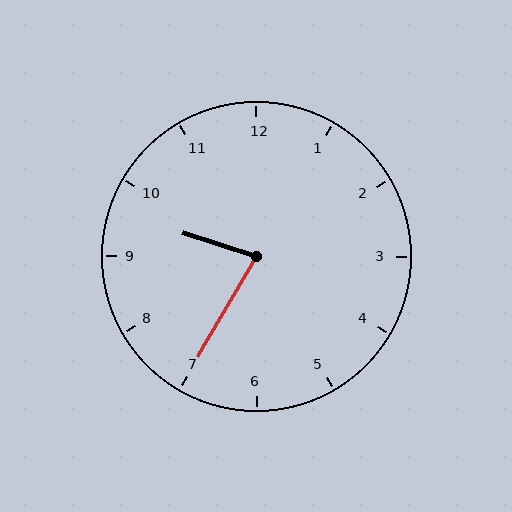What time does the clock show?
9:35.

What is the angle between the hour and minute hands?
Approximately 78 degrees.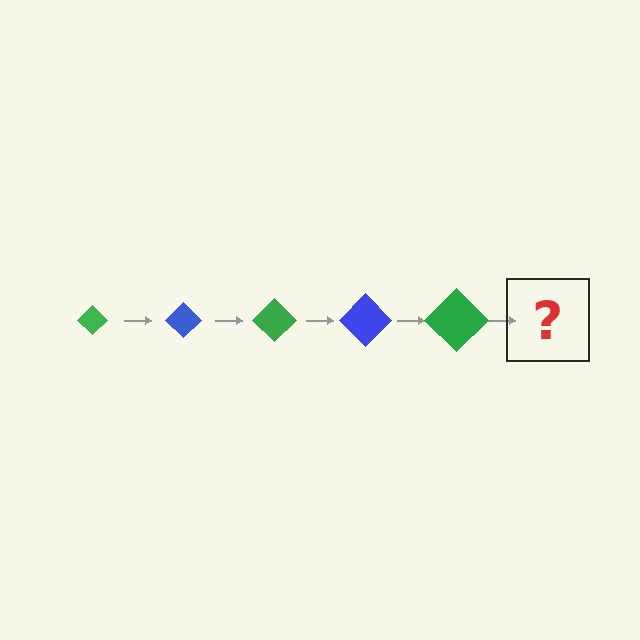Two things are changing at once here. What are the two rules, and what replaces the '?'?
The two rules are that the diamond grows larger each step and the color cycles through green and blue. The '?' should be a blue diamond, larger than the previous one.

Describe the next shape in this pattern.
It should be a blue diamond, larger than the previous one.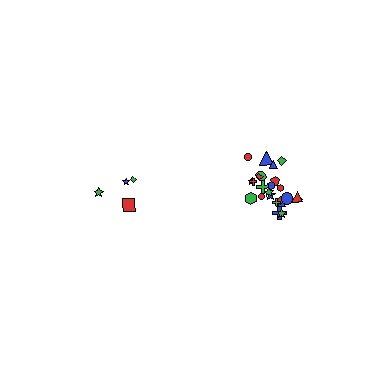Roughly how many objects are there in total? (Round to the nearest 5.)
Roughly 30 objects in total.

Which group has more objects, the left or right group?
The right group.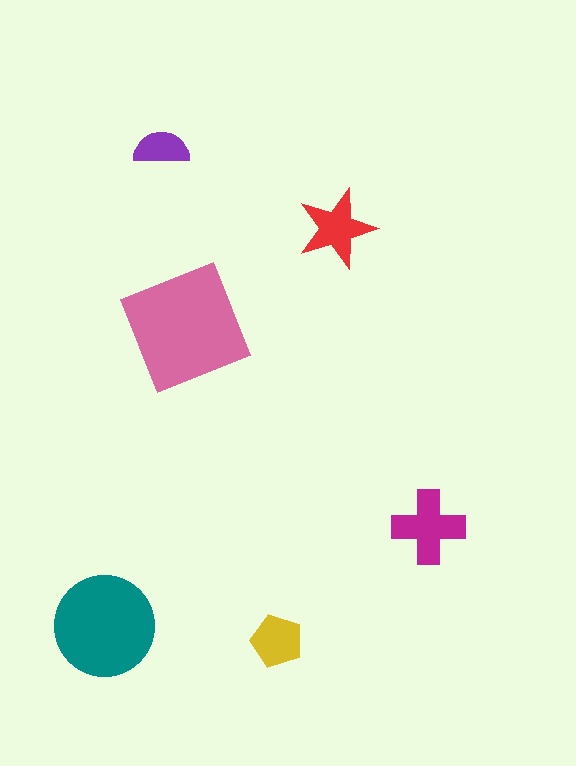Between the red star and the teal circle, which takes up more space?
The teal circle.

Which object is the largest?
The pink square.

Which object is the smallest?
The purple semicircle.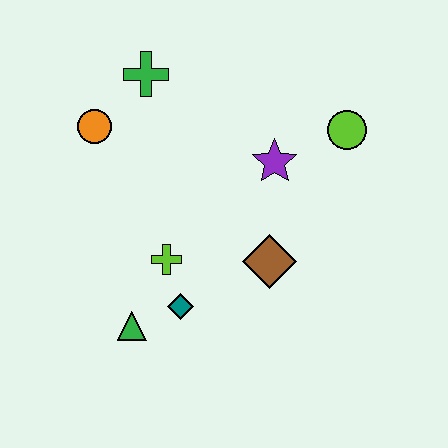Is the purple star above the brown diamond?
Yes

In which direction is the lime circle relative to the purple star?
The lime circle is to the right of the purple star.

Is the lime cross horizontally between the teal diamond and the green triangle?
Yes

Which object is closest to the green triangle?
The teal diamond is closest to the green triangle.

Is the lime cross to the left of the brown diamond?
Yes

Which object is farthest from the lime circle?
The green triangle is farthest from the lime circle.